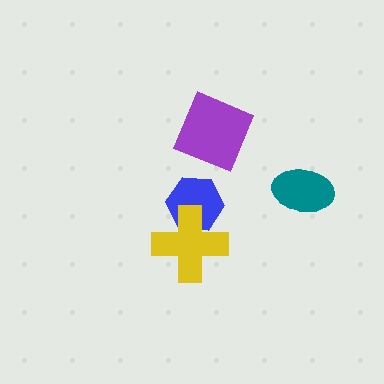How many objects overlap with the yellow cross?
1 object overlaps with the yellow cross.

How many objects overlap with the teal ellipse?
0 objects overlap with the teal ellipse.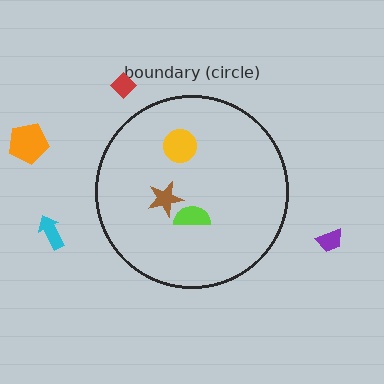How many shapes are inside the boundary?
3 inside, 4 outside.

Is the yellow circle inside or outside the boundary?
Inside.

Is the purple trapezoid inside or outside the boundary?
Outside.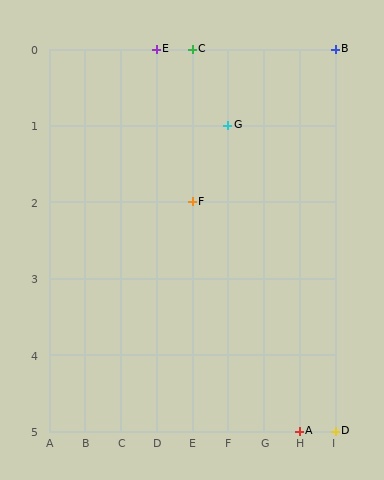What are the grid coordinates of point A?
Point A is at grid coordinates (H, 5).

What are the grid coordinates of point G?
Point G is at grid coordinates (F, 1).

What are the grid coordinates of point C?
Point C is at grid coordinates (E, 0).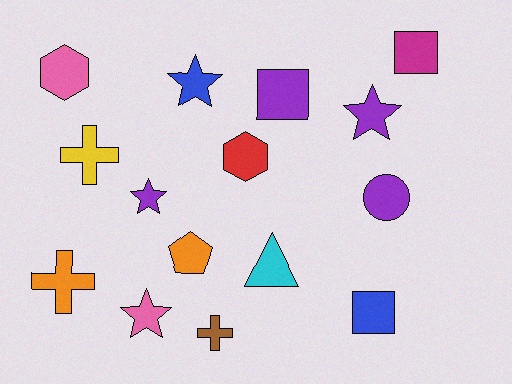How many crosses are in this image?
There are 3 crosses.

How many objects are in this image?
There are 15 objects.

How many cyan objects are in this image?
There is 1 cyan object.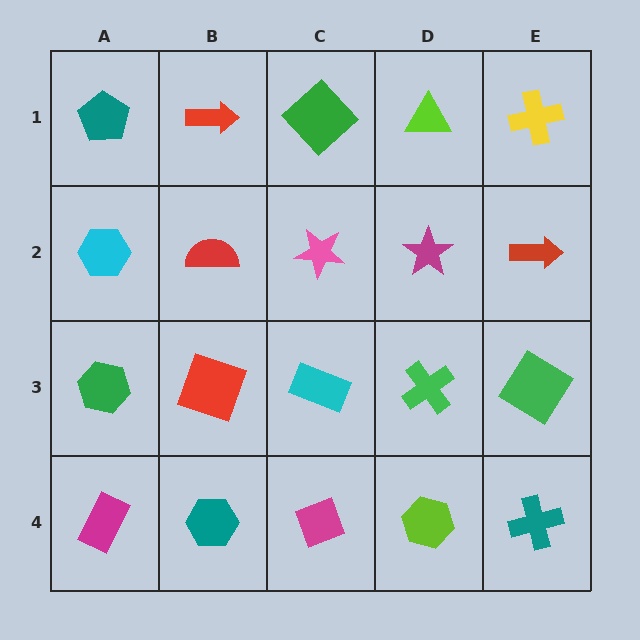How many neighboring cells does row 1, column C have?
3.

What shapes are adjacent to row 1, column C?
A pink star (row 2, column C), a red arrow (row 1, column B), a lime triangle (row 1, column D).